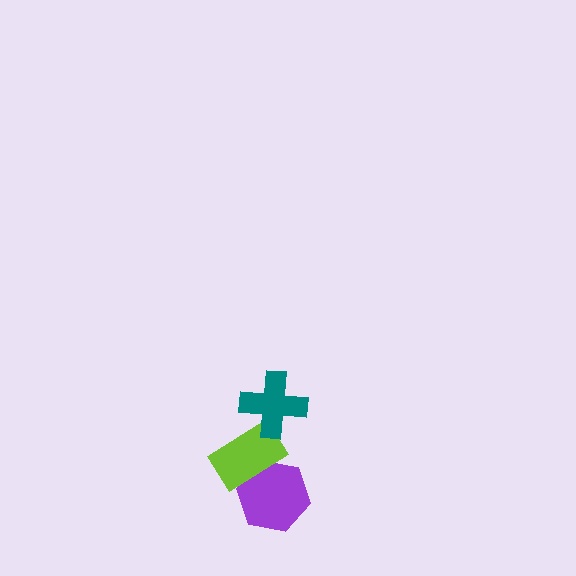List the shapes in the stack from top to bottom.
From top to bottom: the teal cross, the lime rectangle, the purple hexagon.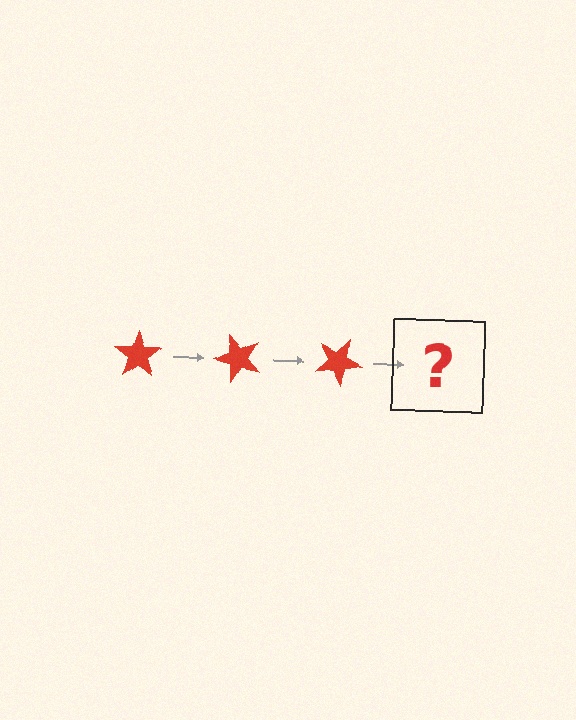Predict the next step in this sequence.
The next step is a red star rotated 150 degrees.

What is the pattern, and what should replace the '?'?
The pattern is that the star rotates 50 degrees each step. The '?' should be a red star rotated 150 degrees.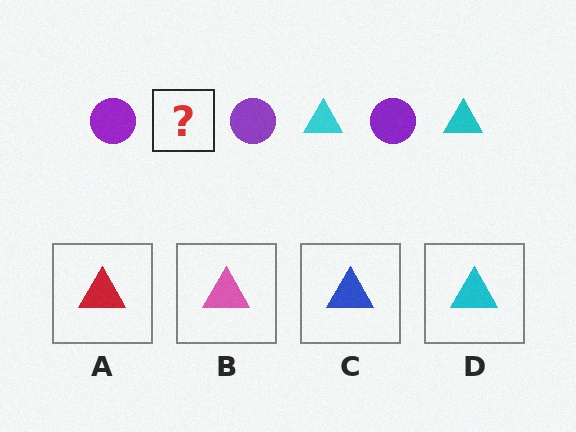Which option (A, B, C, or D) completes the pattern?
D.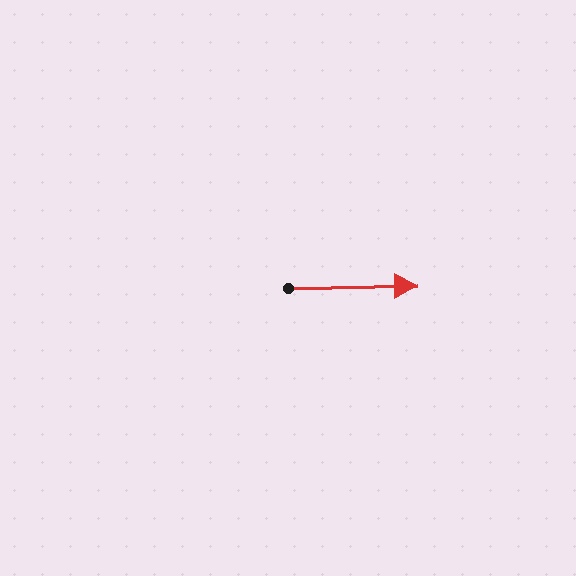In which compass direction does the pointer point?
East.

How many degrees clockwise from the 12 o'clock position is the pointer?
Approximately 89 degrees.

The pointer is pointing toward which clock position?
Roughly 3 o'clock.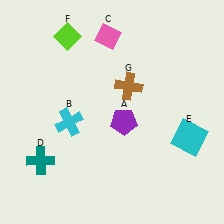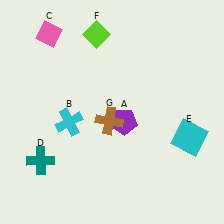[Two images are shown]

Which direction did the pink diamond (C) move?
The pink diamond (C) moved left.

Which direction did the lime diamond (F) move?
The lime diamond (F) moved right.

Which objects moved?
The objects that moved are: the pink diamond (C), the lime diamond (F), the brown cross (G).